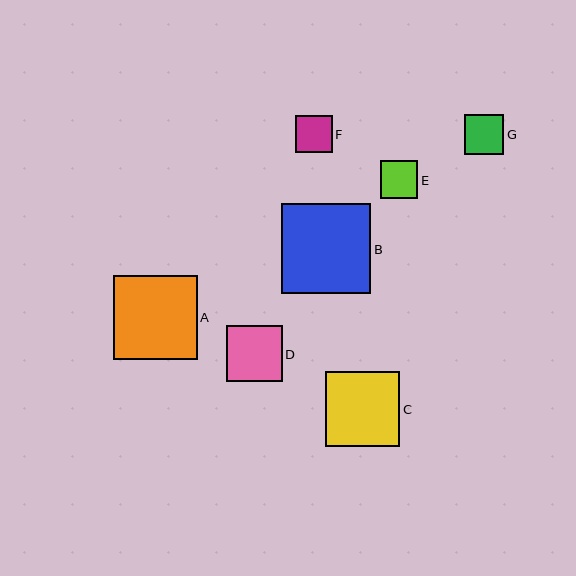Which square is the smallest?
Square F is the smallest with a size of approximately 37 pixels.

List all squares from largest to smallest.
From largest to smallest: B, A, C, D, G, E, F.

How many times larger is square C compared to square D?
Square C is approximately 1.3 times the size of square D.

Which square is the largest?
Square B is the largest with a size of approximately 90 pixels.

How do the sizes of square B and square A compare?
Square B and square A are approximately the same size.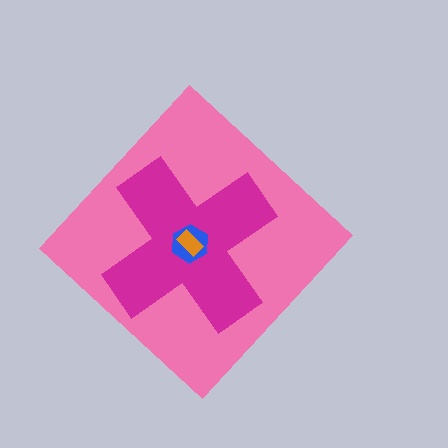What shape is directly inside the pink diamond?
The magenta cross.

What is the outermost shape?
The pink diamond.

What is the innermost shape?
The orange rectangle.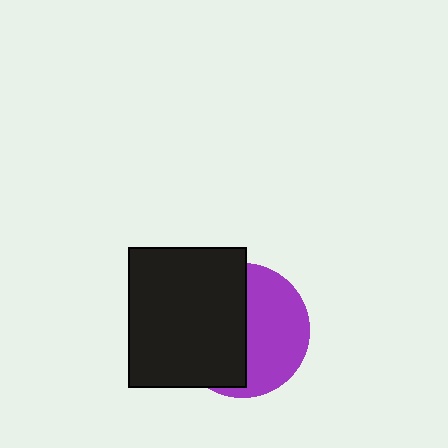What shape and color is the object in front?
The object in front is a black rectangle.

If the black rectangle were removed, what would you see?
You would see the complete purple circle.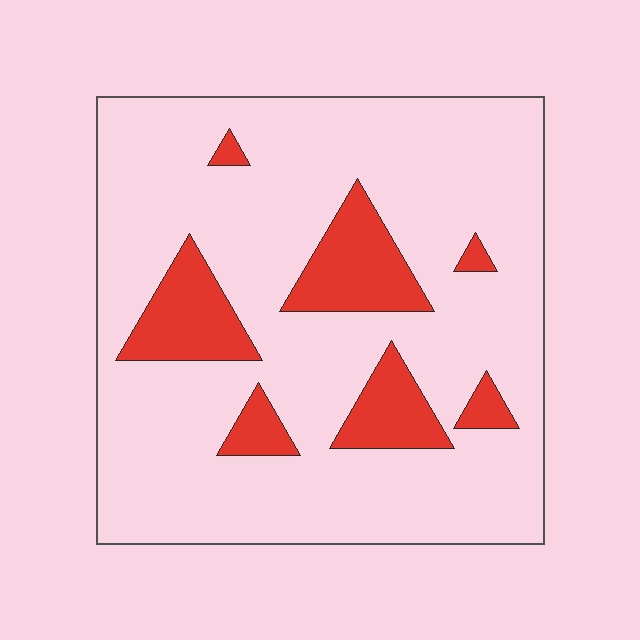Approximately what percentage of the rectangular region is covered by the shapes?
Approximately 15%.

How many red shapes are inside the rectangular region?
7.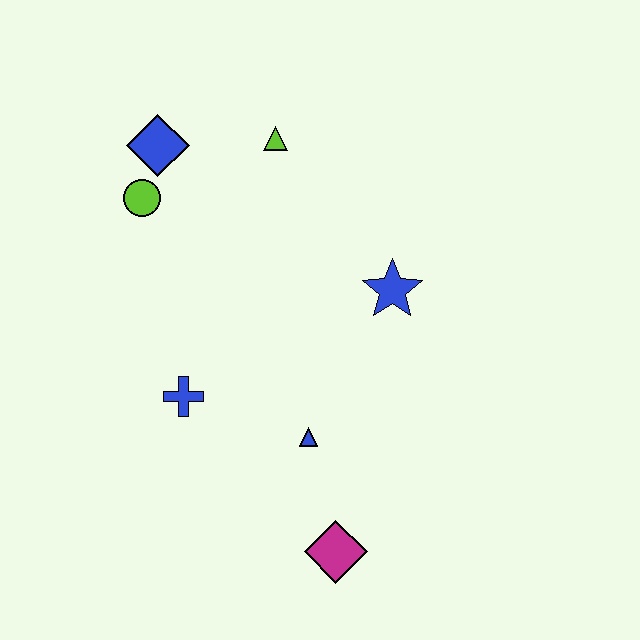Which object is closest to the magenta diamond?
The blue triangle is closest to the magenta diamond.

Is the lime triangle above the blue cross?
Yes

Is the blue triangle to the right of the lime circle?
Yes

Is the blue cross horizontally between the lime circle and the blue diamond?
No